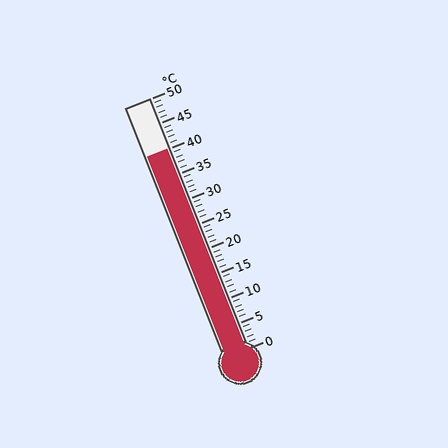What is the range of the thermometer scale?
The thermometer scale ranges from 0°C to 50°C.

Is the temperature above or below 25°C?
The temperature is above 25°C.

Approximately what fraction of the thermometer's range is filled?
The thermometer is filled to approximately 80% of its range.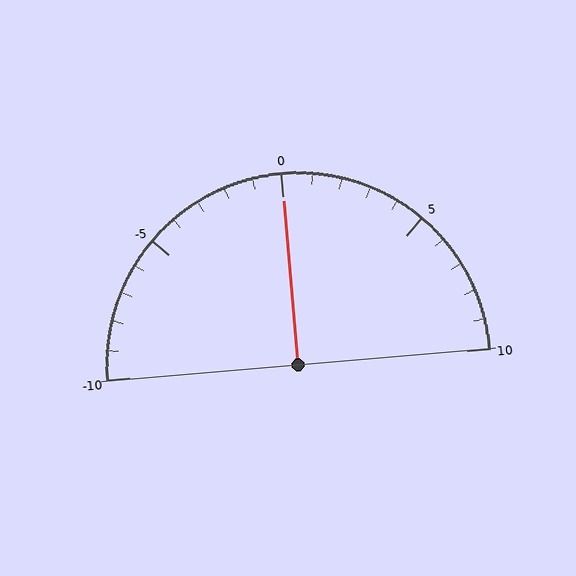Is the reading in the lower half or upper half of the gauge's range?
The reading is in the upper half of the range (-10 to 10).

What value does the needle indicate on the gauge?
The needle indicates approximately 0.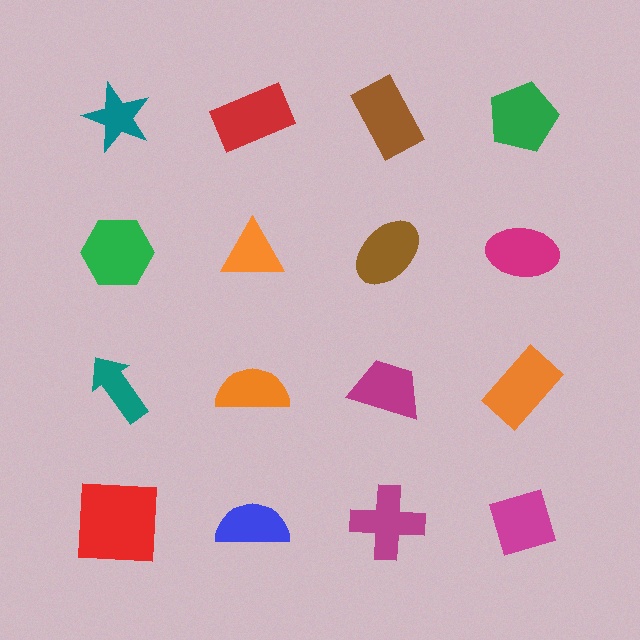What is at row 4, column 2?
A blue semicircle.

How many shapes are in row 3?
4 shapes.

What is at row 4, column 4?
A magenta diamond.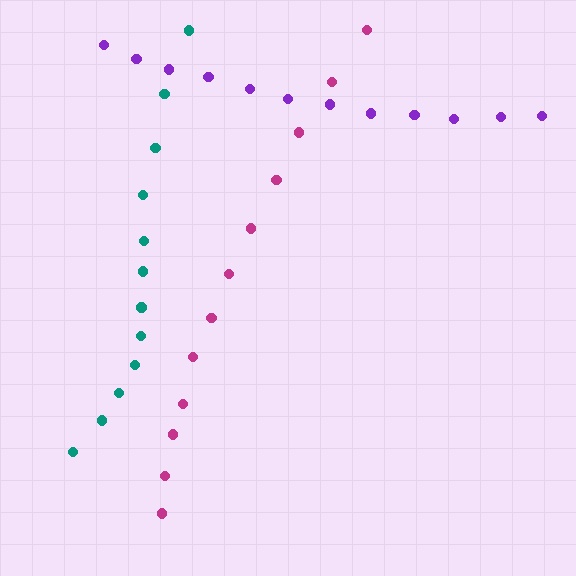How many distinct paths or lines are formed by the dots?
There are 3 distinct paths.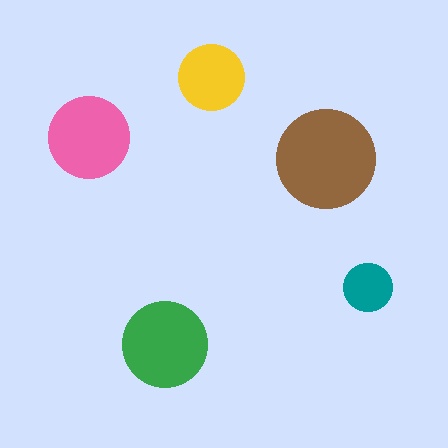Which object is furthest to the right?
The teal circle is rightmost.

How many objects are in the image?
There are 5 objects in the image.